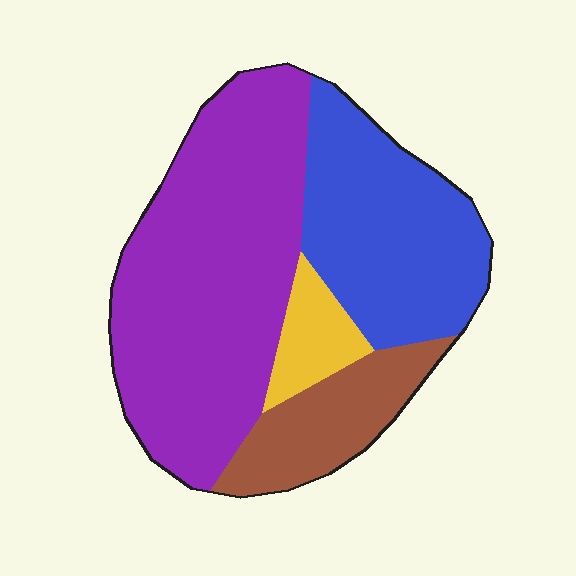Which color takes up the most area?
Purple, at roughly 50%.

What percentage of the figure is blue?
Blue takes up about one quarter (1/4) of the figure.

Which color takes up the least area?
Yellow, at roughly 5%.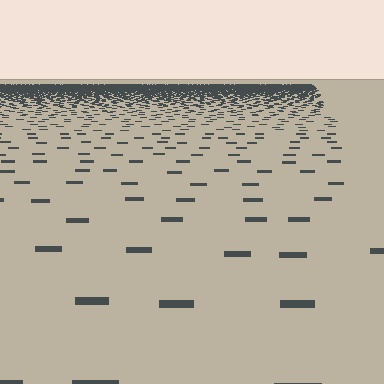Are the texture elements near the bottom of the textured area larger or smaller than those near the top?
Larger. Near the bottom, elements are closer to the viewer and appear at a bigger on-screen size.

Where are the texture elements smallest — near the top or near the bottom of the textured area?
Near the top.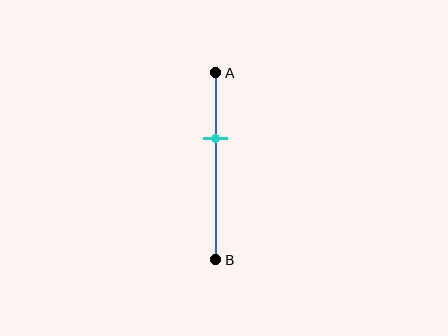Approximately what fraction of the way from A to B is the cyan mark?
The cyan mark is approximately 35% of the way from A to B.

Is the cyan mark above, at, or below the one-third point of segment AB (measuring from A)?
The cyan mark is approximately at the one-third point of segment AB.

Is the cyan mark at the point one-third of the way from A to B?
Yes, the mark is approximately at the one-third point.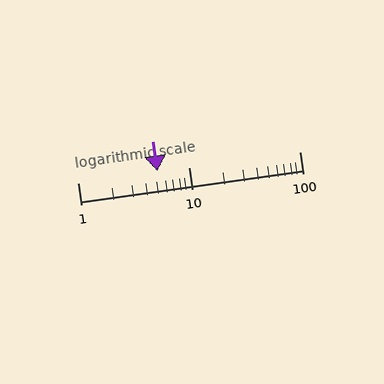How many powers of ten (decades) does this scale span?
The scale spans 2 decades, from 1 to 100.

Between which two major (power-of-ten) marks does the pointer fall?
The pointer is between 1 and 10.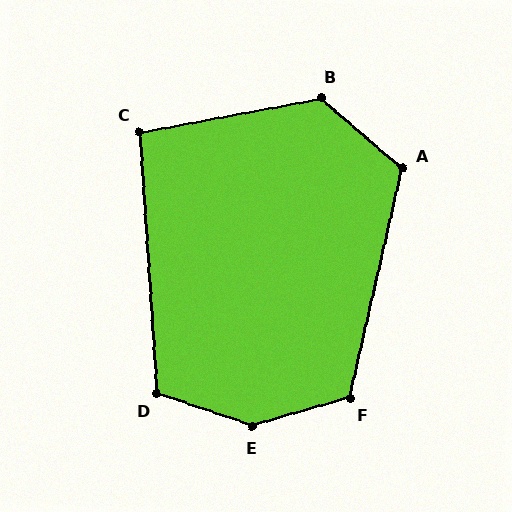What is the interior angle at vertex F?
Approximately 119 degrees (obtuse).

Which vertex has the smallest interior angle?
C, at approximately 97 degrees.